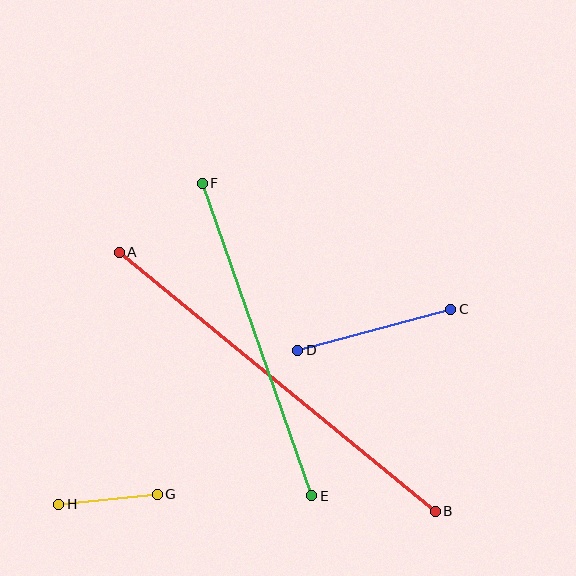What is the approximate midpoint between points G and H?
The midpoint is at approximately (108, 499) pixels.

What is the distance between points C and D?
The distance is approximately 158 pixels.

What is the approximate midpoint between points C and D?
The midpoint is at approximately (374, 330) pixels.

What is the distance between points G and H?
The distance is approximately 99 pixels.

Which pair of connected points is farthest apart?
Points A and B are farthest apart.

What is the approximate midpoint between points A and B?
The midpoint is at approximately (277, 382) pixels.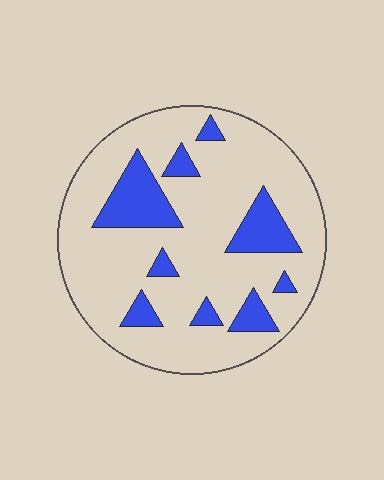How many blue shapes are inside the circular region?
9.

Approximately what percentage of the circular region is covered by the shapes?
Approximately 20%.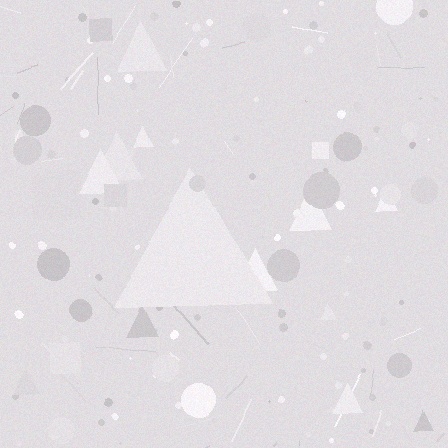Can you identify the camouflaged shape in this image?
The camouflaged shape is a triangle.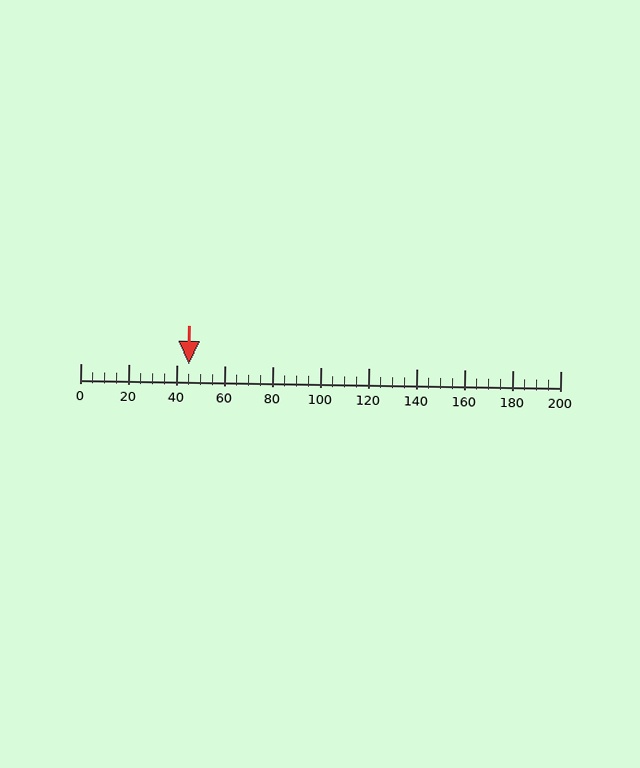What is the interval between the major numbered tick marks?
The major tick marks are spaced 20 units apart.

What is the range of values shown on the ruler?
The ruler shows values from 0 to 200.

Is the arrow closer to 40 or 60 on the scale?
The arrow is closer to 40.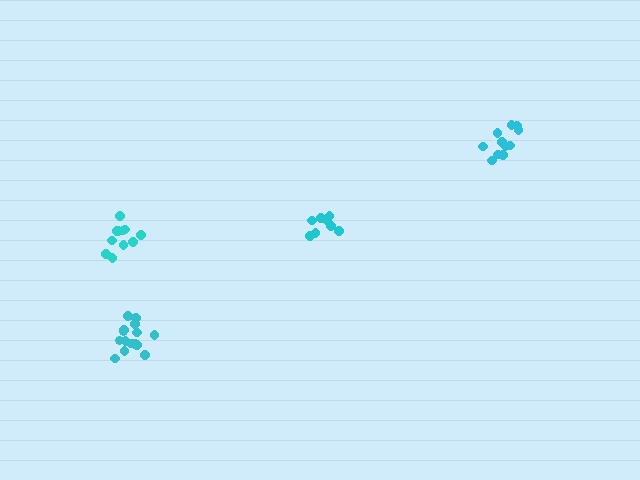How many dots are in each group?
Group 1: 12 dots, Group 2: 9 dots, Group 3: 15 dots, Group 4: 11 dots (47 total).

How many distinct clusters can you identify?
There are 4 distinct clusters.